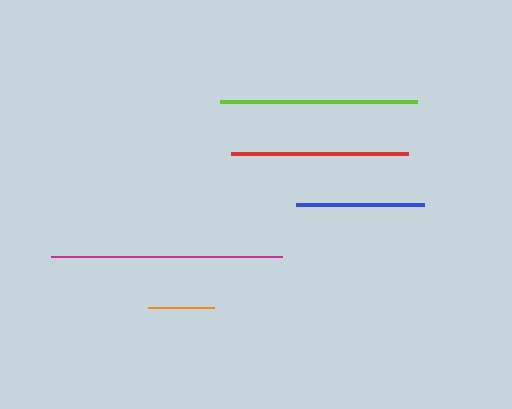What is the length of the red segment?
The red segment is approximately 177 pixels long.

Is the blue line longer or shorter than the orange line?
The blue line is longer than the orange line.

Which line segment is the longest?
The magenta line is the longest at approximately 231 pixels.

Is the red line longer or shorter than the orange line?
The red line is longer than the orange line.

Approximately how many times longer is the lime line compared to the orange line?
The lime line is approximately 3.0 times the length of the orange line.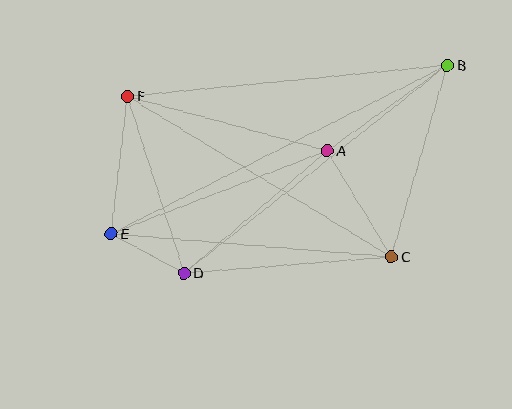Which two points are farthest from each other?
Points B and E are farthest from each other.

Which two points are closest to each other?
Points D and E are closest to each other.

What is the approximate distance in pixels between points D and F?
The distance between D and F is approximately 185 pixels.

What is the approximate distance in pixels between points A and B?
The distance between A and B is approximately 147 pixels.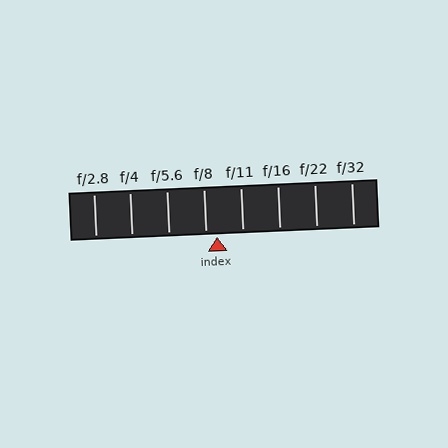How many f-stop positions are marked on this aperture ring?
There are 8 f-stop positions marked.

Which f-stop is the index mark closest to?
The index mark is closest to f/8.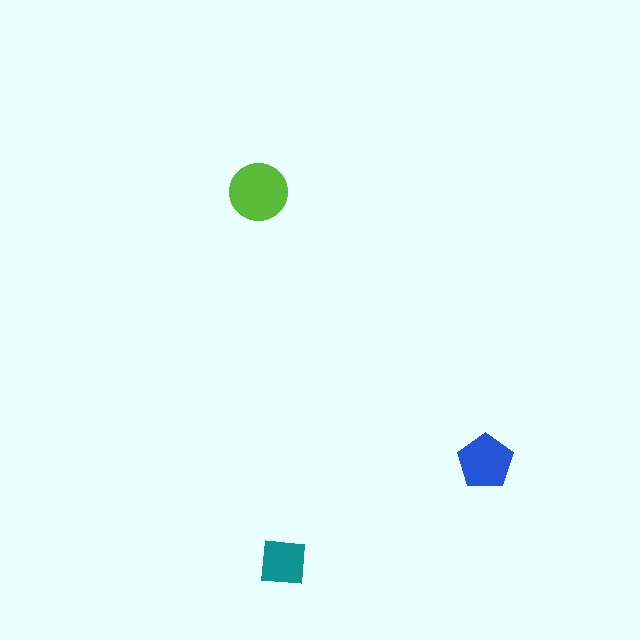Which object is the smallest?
The teal square.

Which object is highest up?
The lime circle is topmost.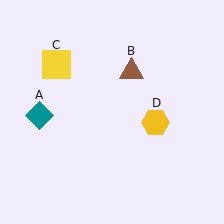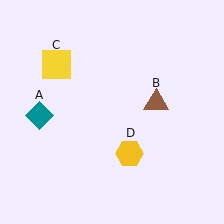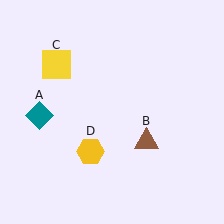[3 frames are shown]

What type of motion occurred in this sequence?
The brown triangle (object B), yellow hexagon (object D) rotated clockwise around the center of the scene.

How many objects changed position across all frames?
2 objects changed position: brown triangle (object B), yellow hexagon (object D).